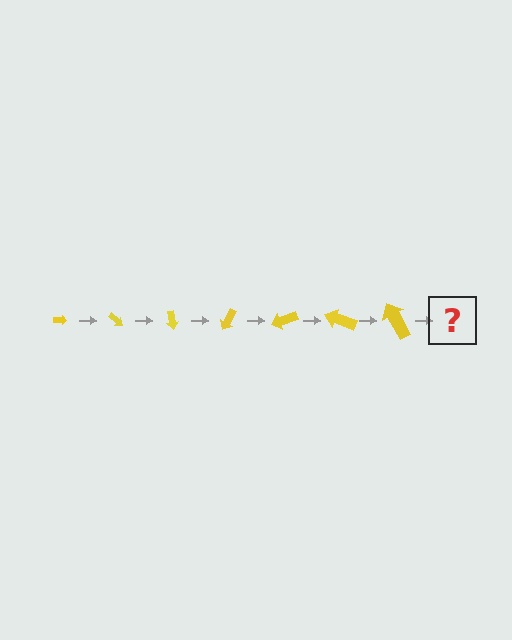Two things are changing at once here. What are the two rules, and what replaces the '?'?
The two rules are that the arrow grows larger each step and it rotates 40 degrees each step. The '?' should be an arrow, larger than the previous one and rotated 280 degrees from the start.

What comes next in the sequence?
The next element should be an arrow, larger than the previous one and rotated 280 degrees from the start.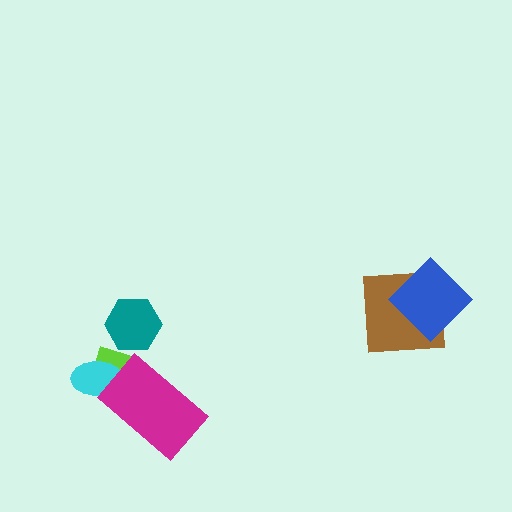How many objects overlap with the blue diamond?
1 object overlaps with the blue diamond.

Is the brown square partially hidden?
Yes, it is partially covered by another shape.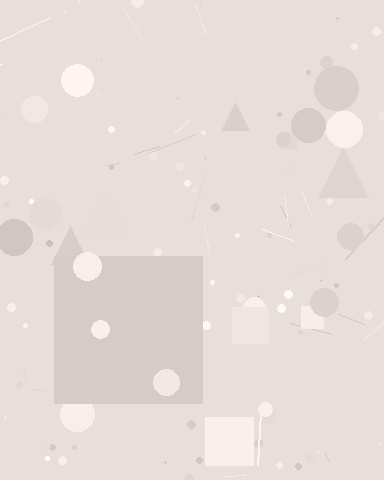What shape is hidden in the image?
A square is hidden in the image.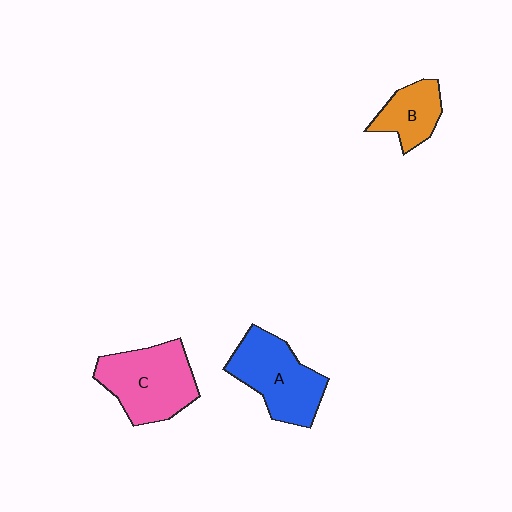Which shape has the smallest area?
Shape B (orange).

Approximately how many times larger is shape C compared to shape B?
Approximately 1.8 times.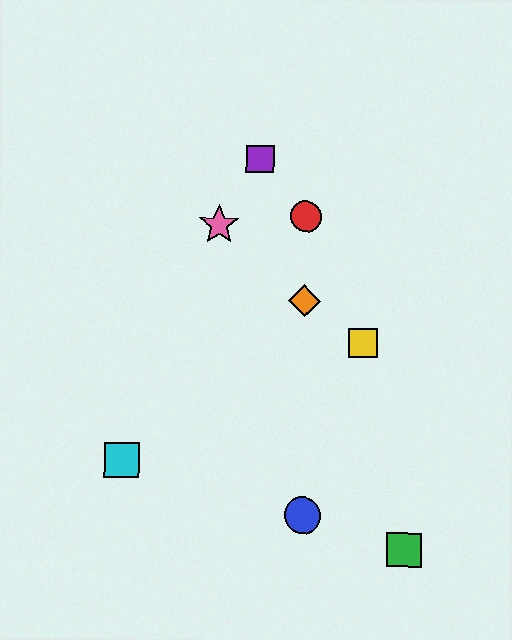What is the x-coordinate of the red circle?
The red circle is at x≈306.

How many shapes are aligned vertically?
3 shapes (the red circle, the blue circle, the orange diamond) are aligned vertically.